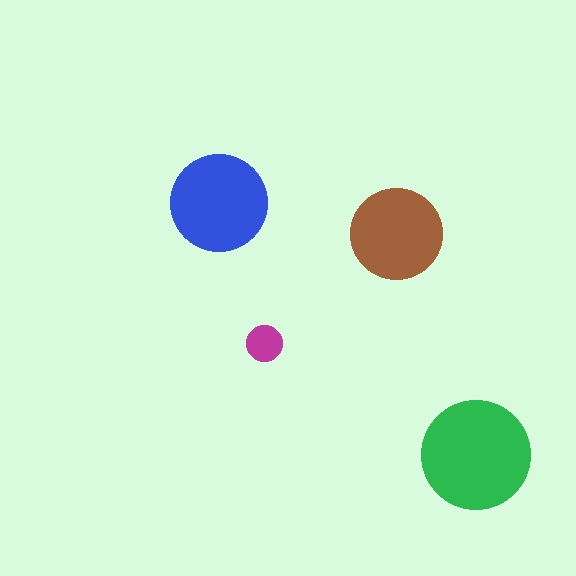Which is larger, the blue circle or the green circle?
The green one.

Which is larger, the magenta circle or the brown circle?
The brown one.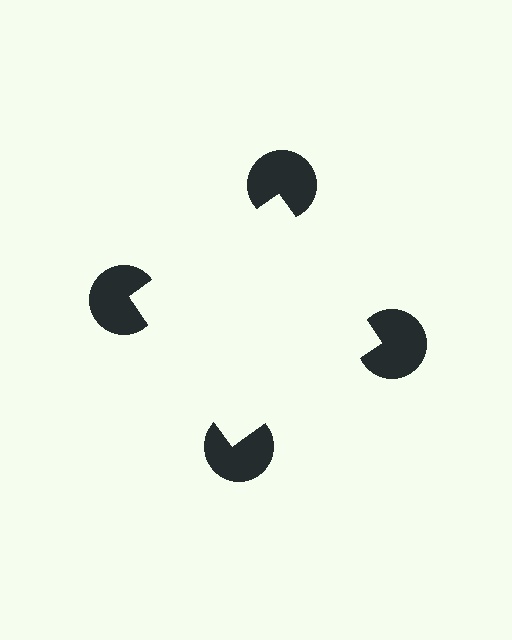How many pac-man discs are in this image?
There are 4 — one at each vertex of the illusory square.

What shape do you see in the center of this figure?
An illusory square — its edges are inferred from the aligned wedge cuts in the pac-man discs, not physically drawn.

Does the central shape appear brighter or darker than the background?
It typically appears slightly brighter than the background, even though no actual brightness change is drawn.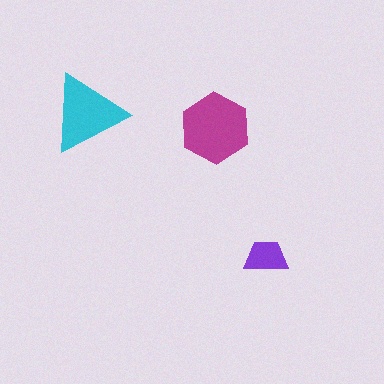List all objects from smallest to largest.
The purple trapezoid, the cyan triangle, the magenta hexagon.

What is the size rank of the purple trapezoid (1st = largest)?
3rd.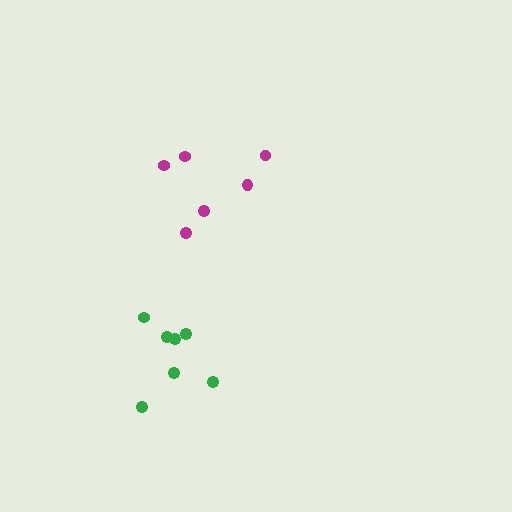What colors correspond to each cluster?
The clusters are colored: green, magenta.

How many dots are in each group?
Group 1: 7 dots, Group 2: 6 dots (13 total).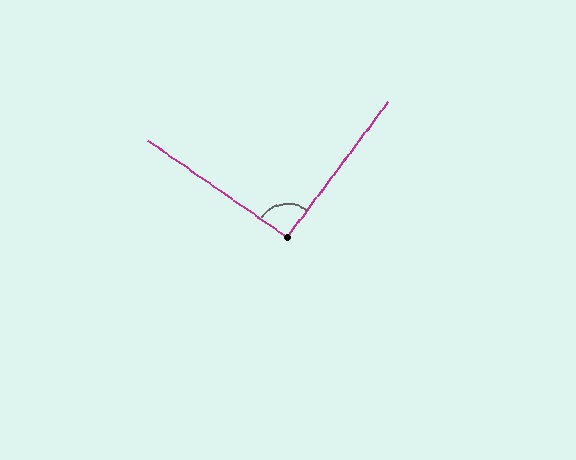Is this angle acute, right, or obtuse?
It is approximately a right angle.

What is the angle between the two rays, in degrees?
Approximately 92 degrees.